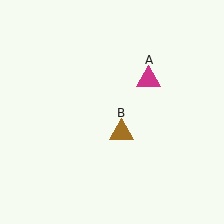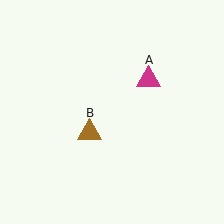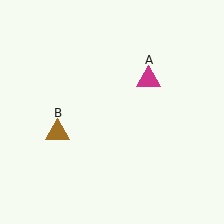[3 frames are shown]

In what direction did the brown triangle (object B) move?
The brown triangle (object B) moved left.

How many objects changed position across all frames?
1 object changed position: brown triangle (object B).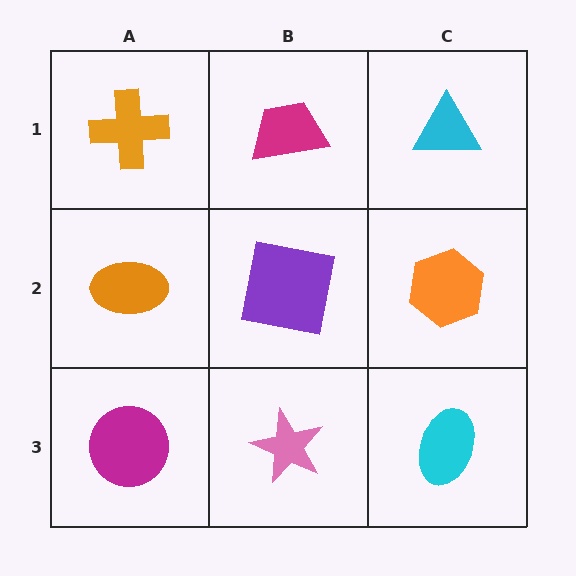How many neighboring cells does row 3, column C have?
2.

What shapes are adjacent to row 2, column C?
A cyan triangle (row 1, column C), a cyan ellipse (row 3, column C), a purple square (row 2, column B).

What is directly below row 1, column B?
A purple square.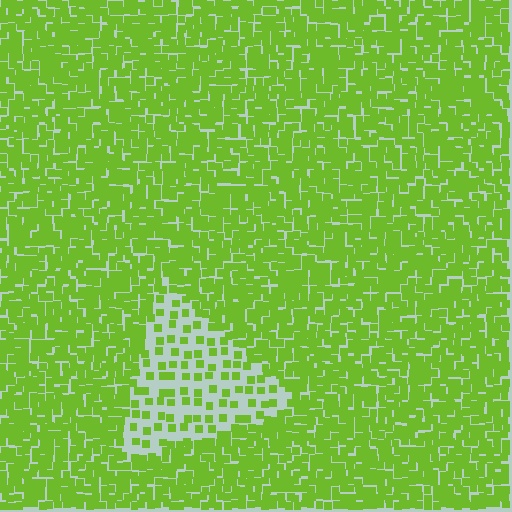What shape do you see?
I see a triangle.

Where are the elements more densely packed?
The elements are more densely packed outside the triangle boundary.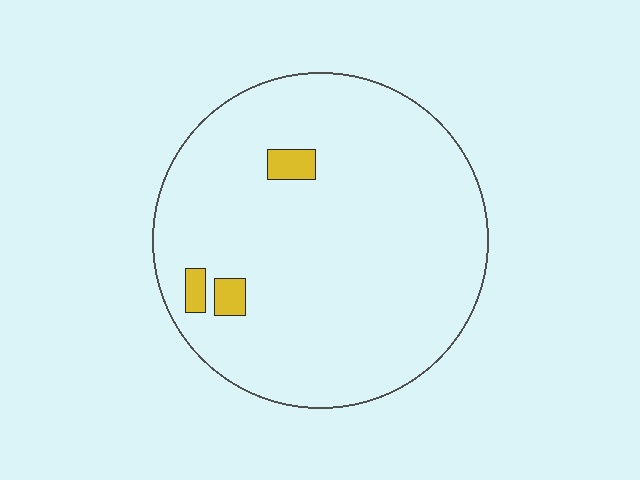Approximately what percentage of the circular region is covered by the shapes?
Approximately 5%.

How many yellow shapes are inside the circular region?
3.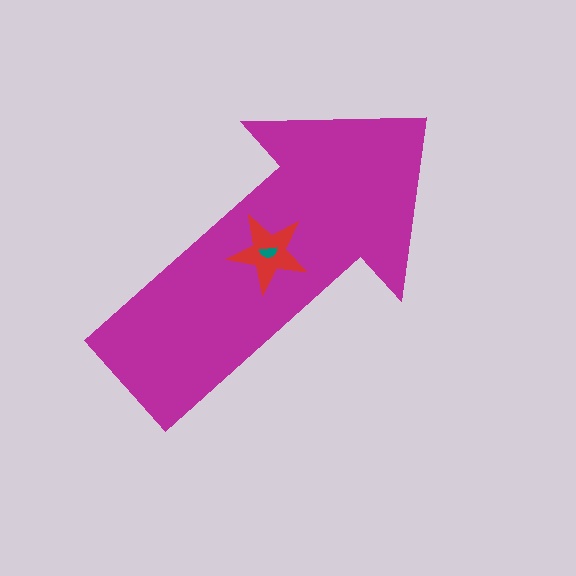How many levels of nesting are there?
3.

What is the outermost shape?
The magenta arrow.